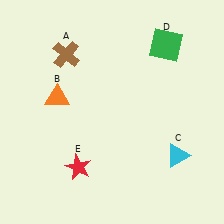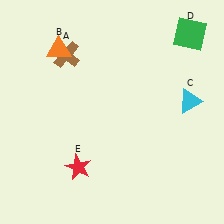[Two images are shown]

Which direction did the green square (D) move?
The green square (D) moved right.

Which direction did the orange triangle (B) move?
The orange triangle (B) moved up.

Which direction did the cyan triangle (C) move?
The cyan triangle (C) moved up.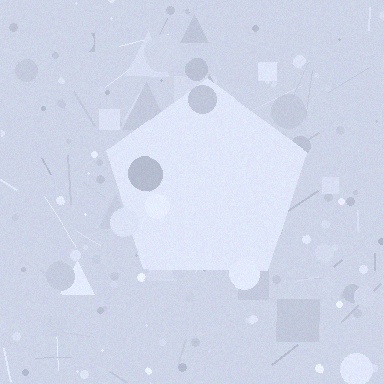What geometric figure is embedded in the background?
A pentagon is embedded in the background.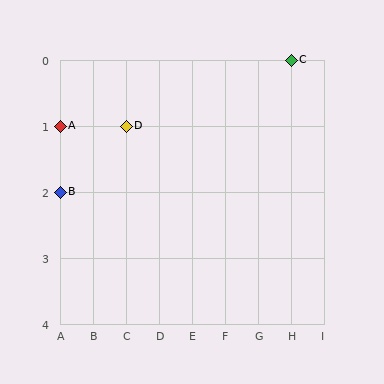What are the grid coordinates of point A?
Point A is at grid coordinates (A, 1).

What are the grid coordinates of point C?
Point C is at grid coordinates (H, 0).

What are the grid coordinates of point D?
Point D is at grid coordinates (C, 1).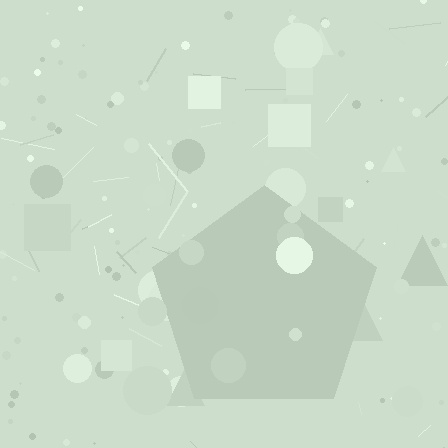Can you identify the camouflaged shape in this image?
The camouflaged shape is a pentagon.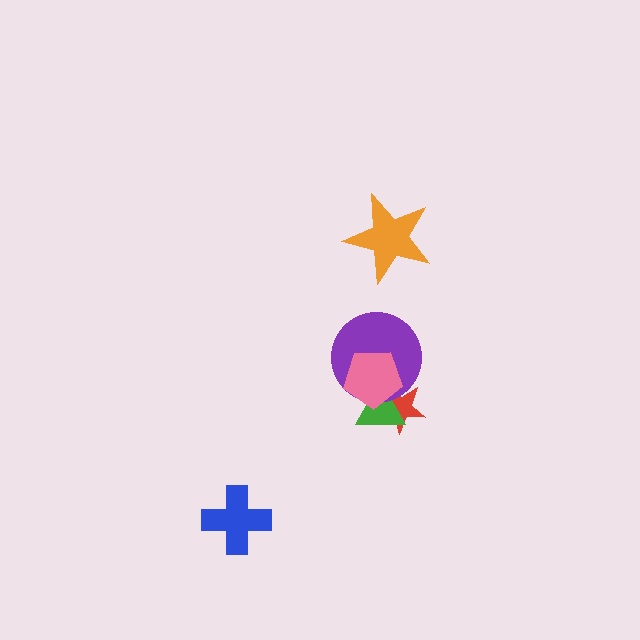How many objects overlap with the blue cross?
0 objects overlap with the blue cross.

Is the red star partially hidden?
Yes, it is partially covered by another shape.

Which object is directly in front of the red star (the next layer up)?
The green triangle is directly in front of the red star.